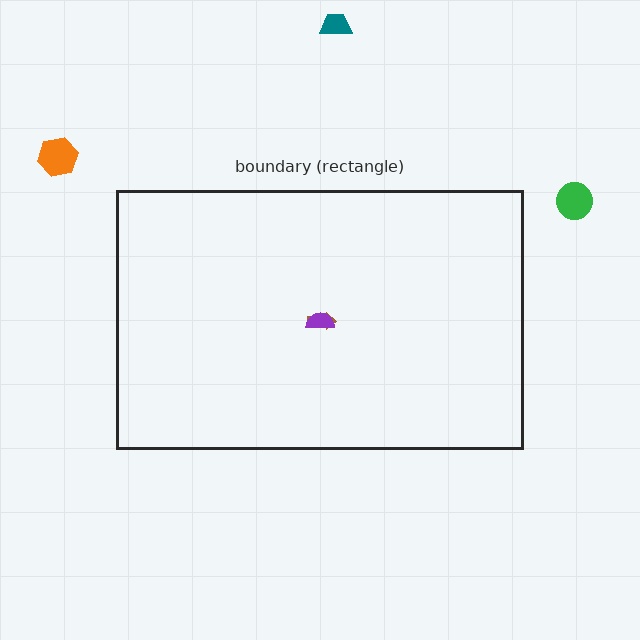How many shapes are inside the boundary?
2 inside, 3 outside.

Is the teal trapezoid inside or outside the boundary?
Outside.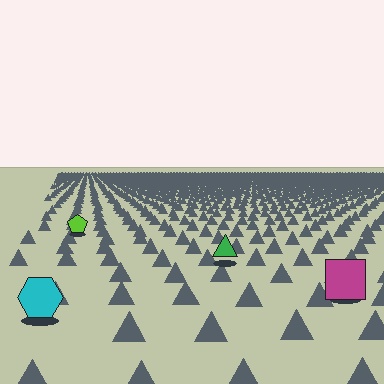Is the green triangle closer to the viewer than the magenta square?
No. The magenta square is closer — you can tell from the texture gradient: the ground texture is coarser near it.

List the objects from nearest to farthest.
From nearest to farthest: the cyan hexagon, the magenta square, the green triangle, the lime pentagon.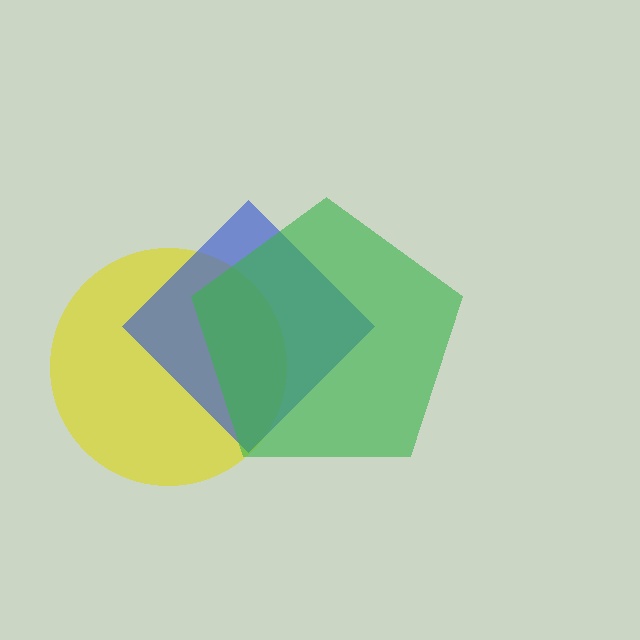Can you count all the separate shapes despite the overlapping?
Yes, there are 3 separate shapes.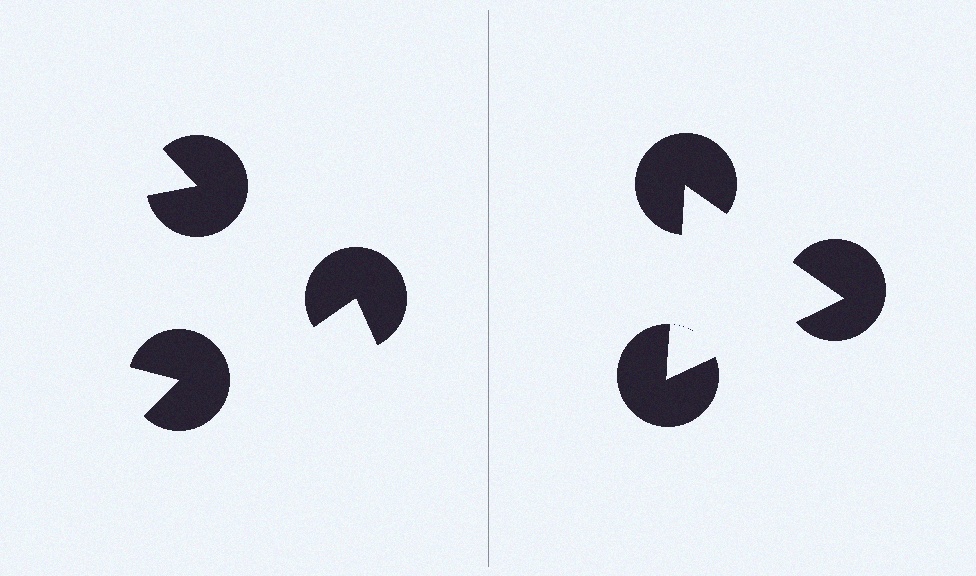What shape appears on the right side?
An illusory triangle.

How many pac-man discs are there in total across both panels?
6 — 3 on each side.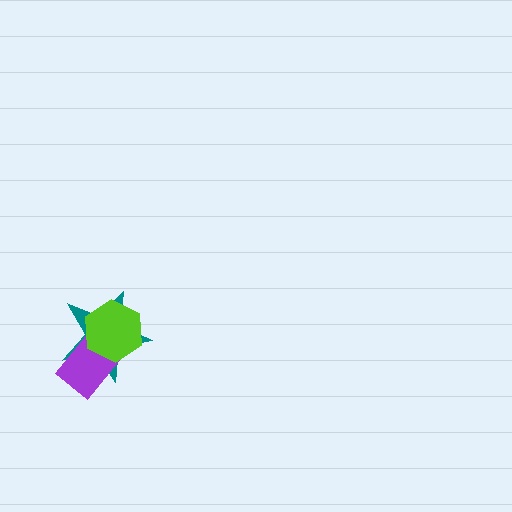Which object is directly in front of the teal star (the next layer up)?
The purple rectangle is directly in front of the teal star.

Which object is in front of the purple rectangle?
The lime hexagon is in front of the purple rectangle.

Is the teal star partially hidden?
Yes, it is partially covered by another shape.